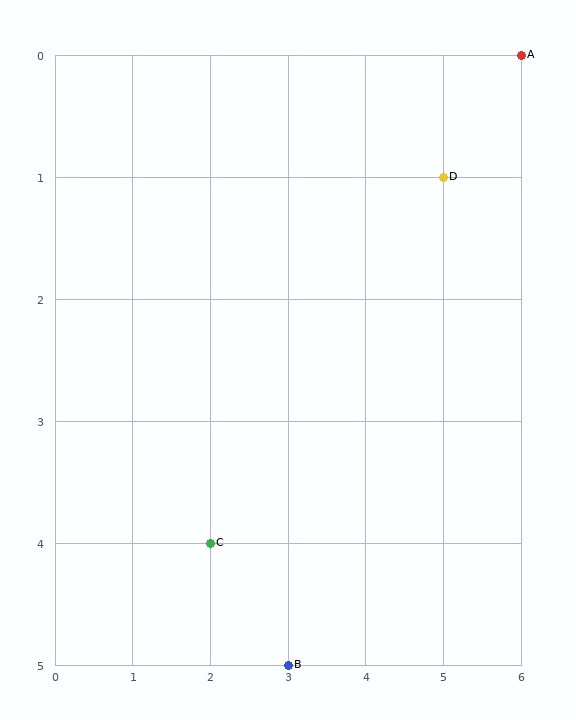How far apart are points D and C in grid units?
Points D and C are 3 columns and 3 rows apart (about 4.2 grid units diagonally).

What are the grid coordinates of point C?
Point C is at grid coordinates (2, 4).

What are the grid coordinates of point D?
Point D is at grid coordinates (5, 1).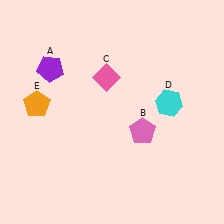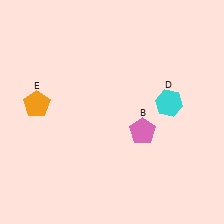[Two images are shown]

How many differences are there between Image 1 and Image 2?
There are 2 differences between the two images.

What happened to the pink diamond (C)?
The pink diamond (C) was removed in Image 2. It was in the top-left area of Image 1.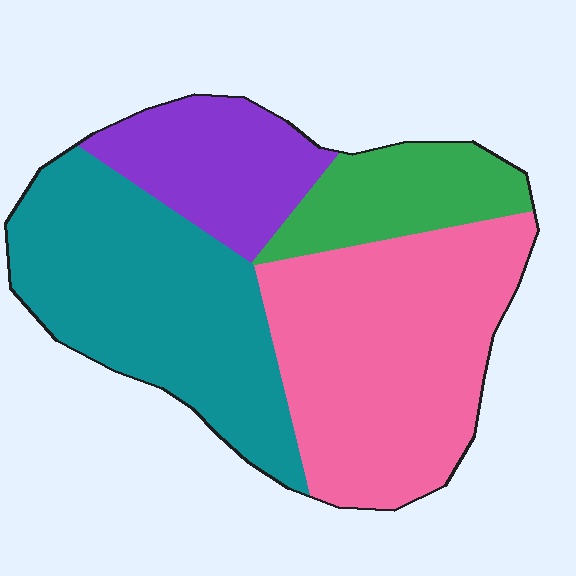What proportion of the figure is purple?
Purple takes up about one sixth (1/6) of the figure.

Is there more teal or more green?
Teal.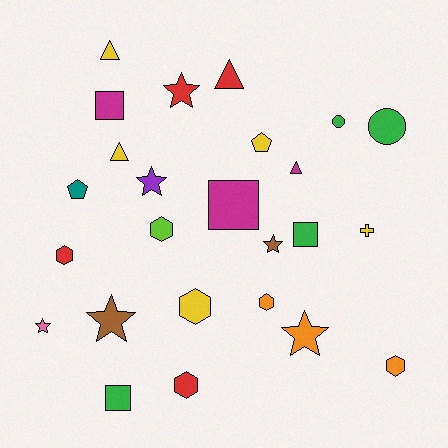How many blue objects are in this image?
There are no blue objects.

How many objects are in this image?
There are 25 objects.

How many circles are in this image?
There are 2 circles.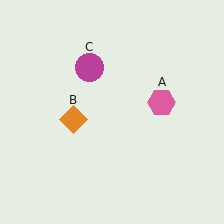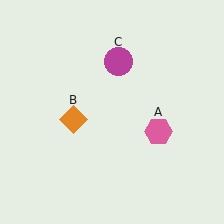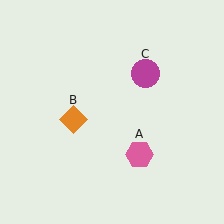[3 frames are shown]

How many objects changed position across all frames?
2 objects changed position: pink hexagon (object A), magenta circle (object C).